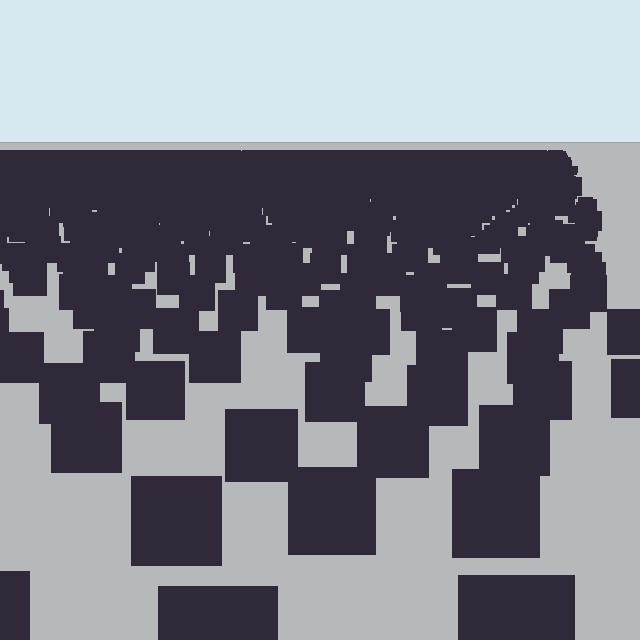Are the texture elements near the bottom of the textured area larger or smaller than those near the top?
Larger. Near the bottom, elements are closer to the viewer and appear at a bigger on-screen size.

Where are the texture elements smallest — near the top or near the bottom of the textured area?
Near the top.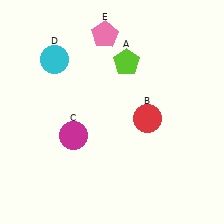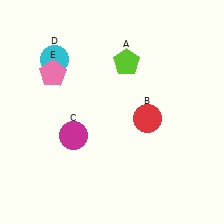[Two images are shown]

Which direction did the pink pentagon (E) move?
The pink pentagon (E) moved left.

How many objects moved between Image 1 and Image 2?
1 object moved between the two images.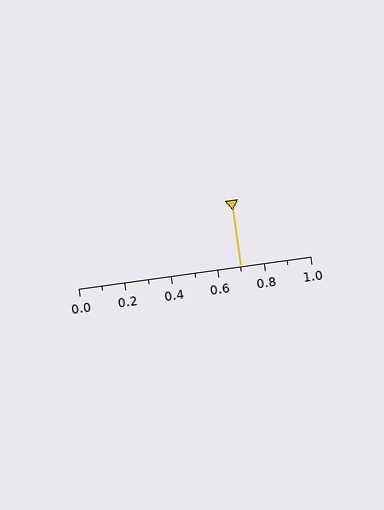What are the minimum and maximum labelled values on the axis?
The axis runs from 0.0 to 1.0.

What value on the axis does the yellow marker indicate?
The marker indicates approximately 0.7.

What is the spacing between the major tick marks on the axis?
The major ticks are spaced 0.2 apart.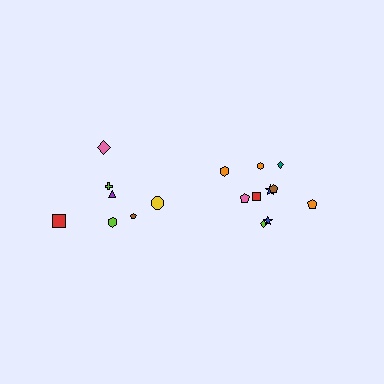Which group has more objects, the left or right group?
The right group.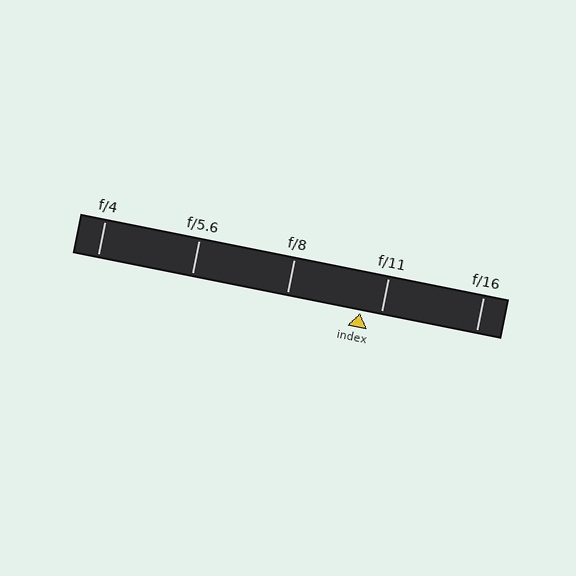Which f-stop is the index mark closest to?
The index mark is closest to f/11.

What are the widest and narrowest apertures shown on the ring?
The widest aperture shown is f/4 and the narrowest is f/16.